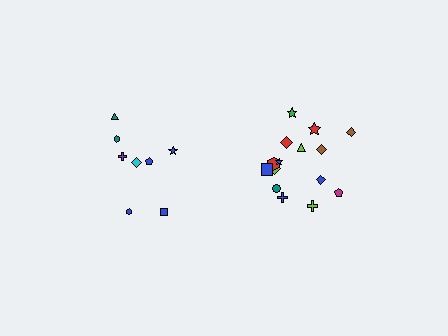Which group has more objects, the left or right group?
The right group.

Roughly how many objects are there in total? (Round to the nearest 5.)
Roughly 25 objects in total.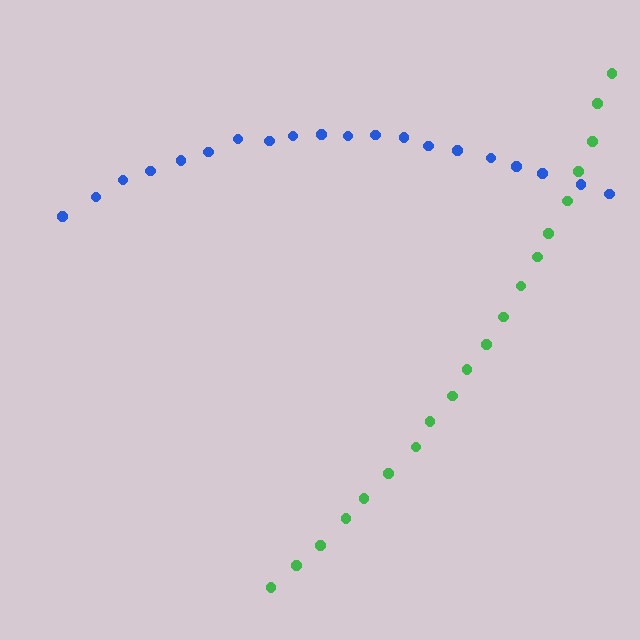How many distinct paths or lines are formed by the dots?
There are 2 distinct paths.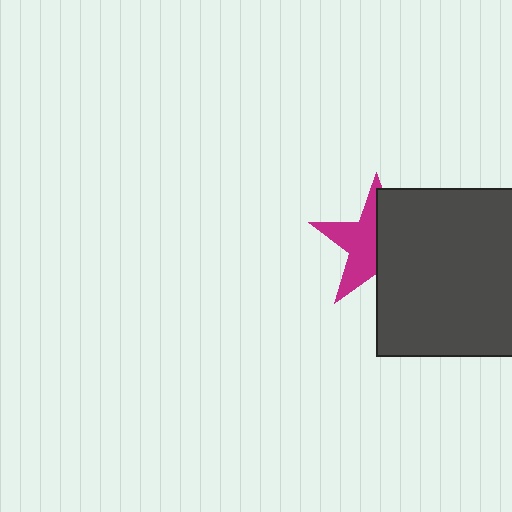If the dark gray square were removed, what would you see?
You would see the complete magenta star.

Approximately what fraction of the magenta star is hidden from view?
Roughly 51% of the magenta star is hidden behind the dark gray square.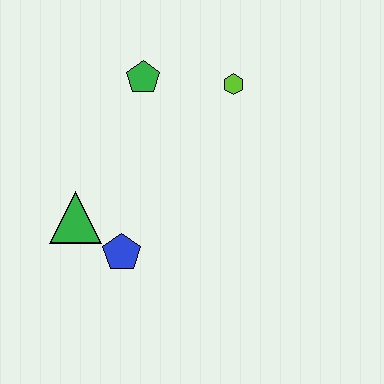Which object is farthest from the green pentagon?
The blue pentagon is farthest from the green pentagon.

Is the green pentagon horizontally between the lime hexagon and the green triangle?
Yes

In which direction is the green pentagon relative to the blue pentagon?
The green pentagon is above the blue pentagon.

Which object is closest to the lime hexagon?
The green pentagon is closest to the lime hexagon.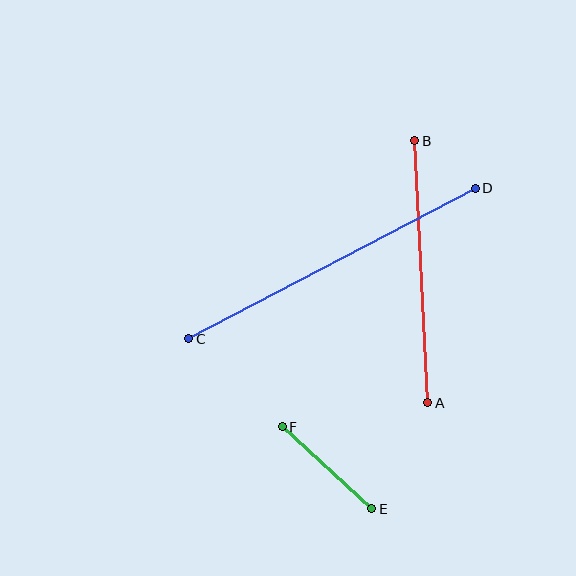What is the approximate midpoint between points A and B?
The midpoint is at approximately (421, 272) pixels.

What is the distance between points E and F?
The distance is approximately 121 pixels.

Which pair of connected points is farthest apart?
Points C and D are farthest apart.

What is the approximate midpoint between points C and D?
The midpoint is at approximately (332, 263) pixels.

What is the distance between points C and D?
The distance is approximately 324 pixels.